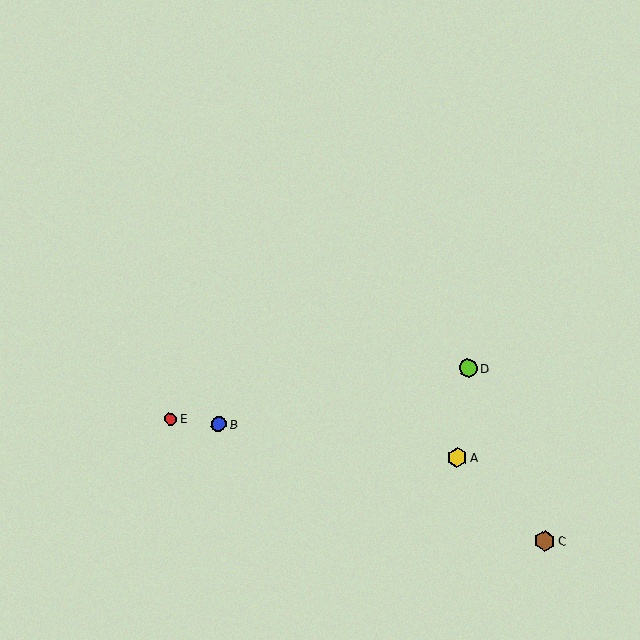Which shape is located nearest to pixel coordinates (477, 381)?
The lime circle (labeled D) at (468, 368) is nearest to that location.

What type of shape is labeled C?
Shape C is a brown hexagon.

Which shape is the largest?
The brown hexagon (labeled C) is the largest.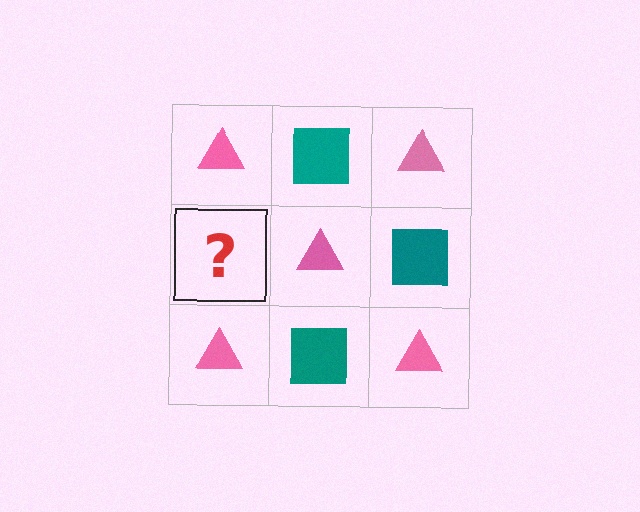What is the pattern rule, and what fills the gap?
The rule is that it alternates pink triangle and teal square in a checkerboard pattern. The gap should be filled with a teal square.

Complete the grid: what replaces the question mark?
The question mark should be replaced with a teal square.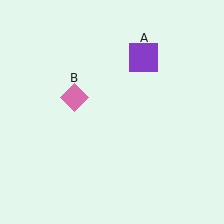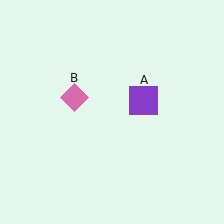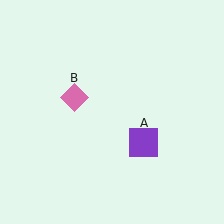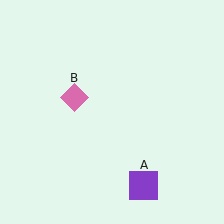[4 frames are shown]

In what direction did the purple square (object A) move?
The purple square (object A) moved down.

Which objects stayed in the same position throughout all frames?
Pink diamond (object B) remained stationary.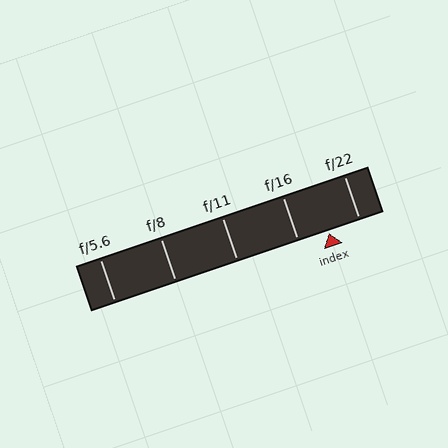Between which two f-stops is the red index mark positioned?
The index mark is between f/16 and f/22.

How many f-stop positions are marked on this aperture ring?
There are 5 f-stop positions marked.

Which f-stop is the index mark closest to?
The index mark is closest to f/16.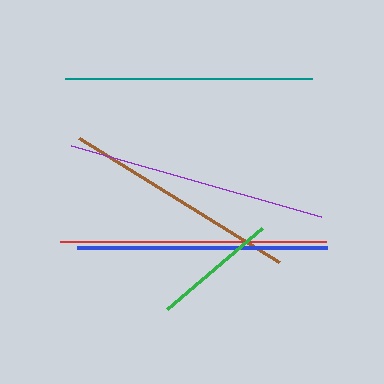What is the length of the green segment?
The green segment is approximately 125 pixels long.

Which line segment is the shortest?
The green line is the shortest at approximately 125 pixels.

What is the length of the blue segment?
The blue segment is approximately 250 pixels long.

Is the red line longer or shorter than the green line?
The red line is longer than the green line.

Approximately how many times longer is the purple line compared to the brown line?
The purple line is approximately 1.1 times the length of the brown line.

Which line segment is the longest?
The red line is the longest at approximately 266 pixels.